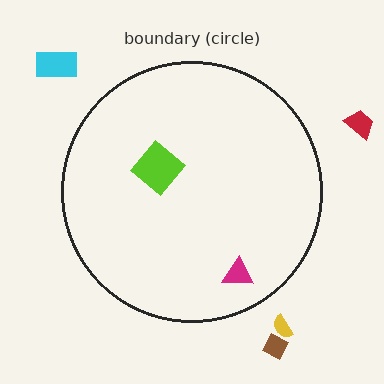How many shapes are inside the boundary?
2 inside, 4 outside.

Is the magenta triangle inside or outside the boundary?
Inside.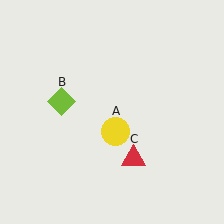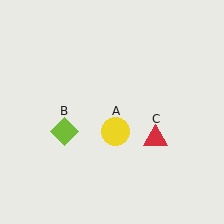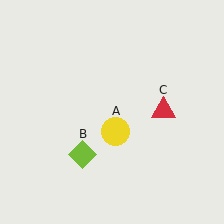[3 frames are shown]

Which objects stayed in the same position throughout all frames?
Yellow circle (object A) remained stationary.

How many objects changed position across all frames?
2 objects changed position: lime diamond (object B), red triangle (object C).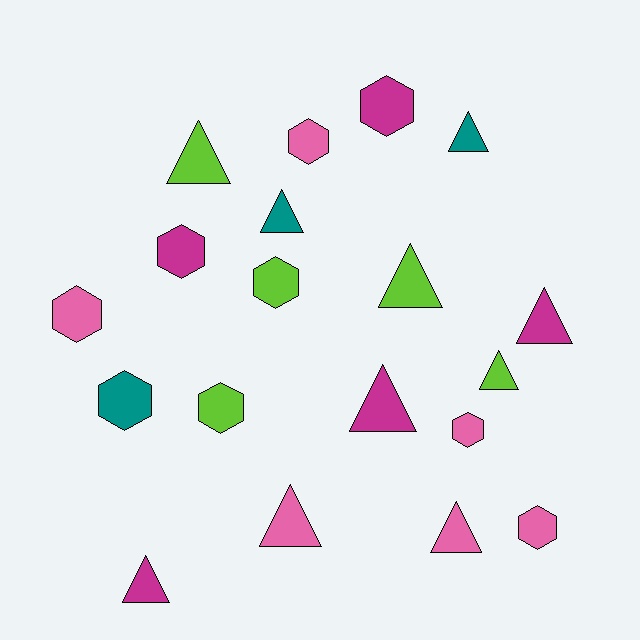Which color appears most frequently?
Pink, with 6 objects.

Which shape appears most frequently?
Triangle, with 10 objects.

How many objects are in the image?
There are 19 objects.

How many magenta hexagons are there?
There are 2 magenta hexagons.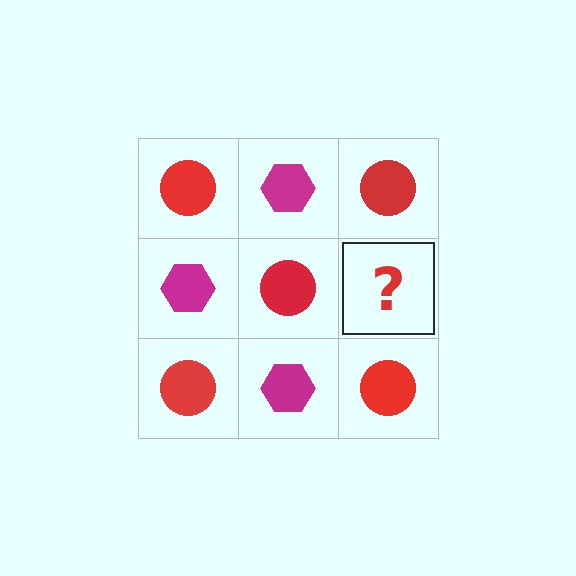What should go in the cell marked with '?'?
The missing cell should contain a magenta hexagon.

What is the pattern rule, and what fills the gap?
The rule is that it alternates red circle and magenta hexagon in a checkerboard pattern. The gap should be filled with a magenta hexagon.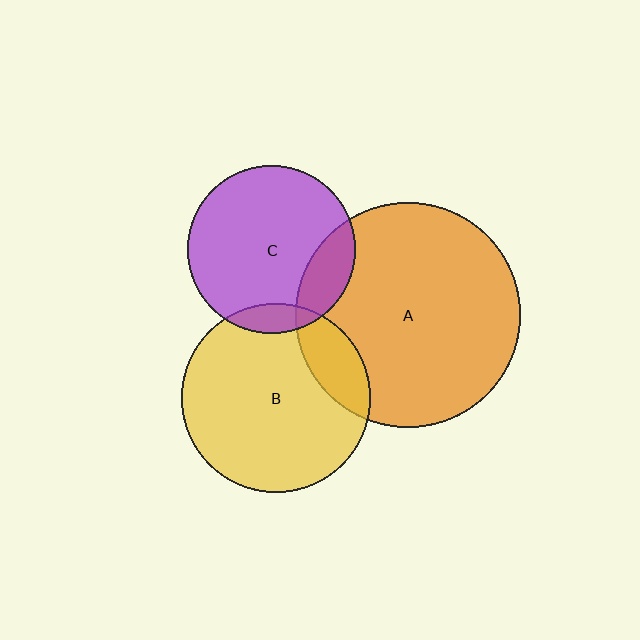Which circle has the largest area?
Circle A (orange).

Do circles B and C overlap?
Yes.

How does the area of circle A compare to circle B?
Approximately 1.4 times.